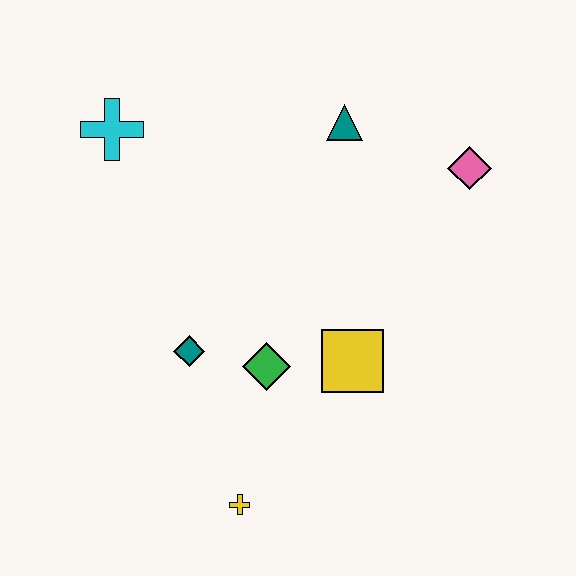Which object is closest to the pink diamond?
The teal triangle is closest to the pink diamond.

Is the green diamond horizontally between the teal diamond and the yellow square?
Yes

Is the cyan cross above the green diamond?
Yes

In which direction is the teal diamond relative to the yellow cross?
The teal diamond is above the yellow cross.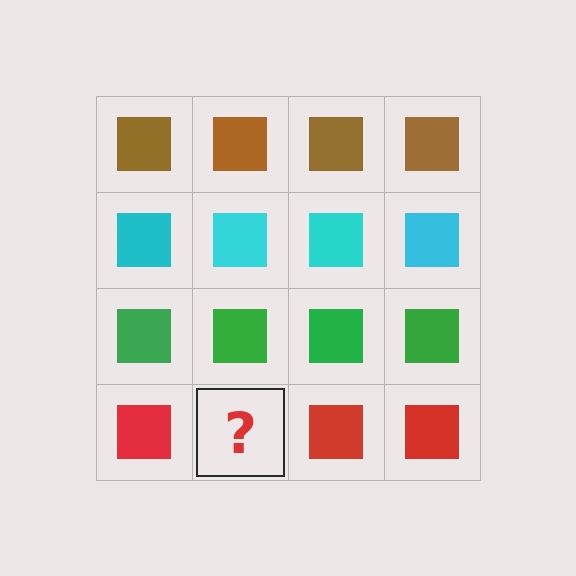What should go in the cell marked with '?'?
The missing cell should contain a red square.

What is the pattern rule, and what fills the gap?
The rule is that each row has a consistent color. The gap should be filled with a red square.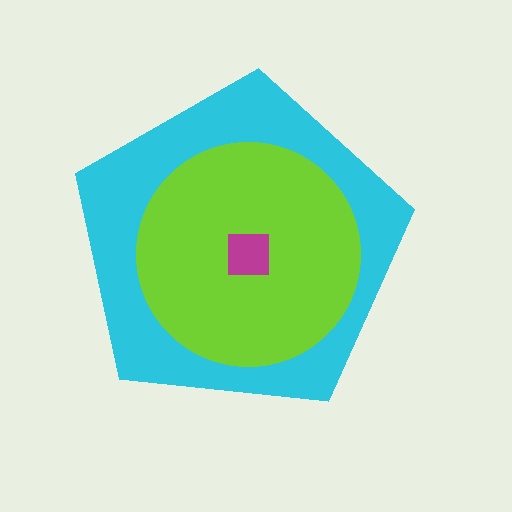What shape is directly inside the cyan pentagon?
The lime circle.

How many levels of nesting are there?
3.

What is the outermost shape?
The cyan pentagon.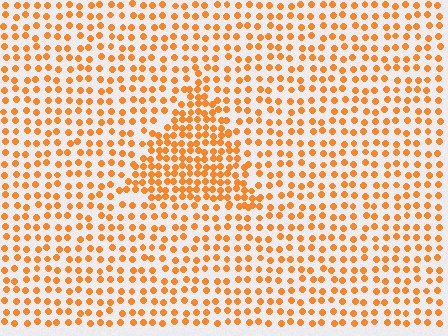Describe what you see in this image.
The image contains small orange elements arranged at two different densities. A triangle-shaped region is visible where the elements are more densely packed than the surrounding area.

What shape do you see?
I see a triangle.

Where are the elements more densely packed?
The elements are more densely packed inside the triangle boundary.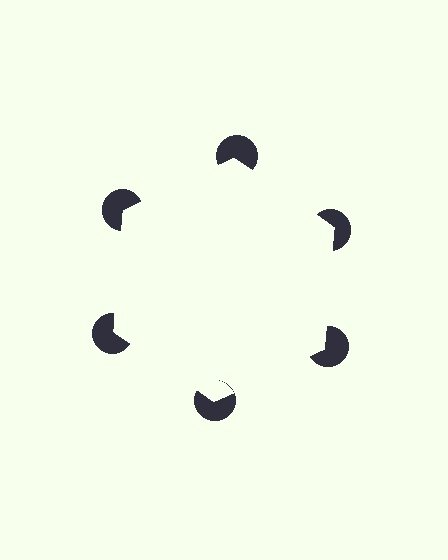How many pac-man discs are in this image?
There are 6 — one at each vertex of the illusory hexagon.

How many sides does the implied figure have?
6 sides.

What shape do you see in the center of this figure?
An illusory hexagon — its edges are inferred from the aligned wedge cuts in the pac-man discs, not physically drawn.